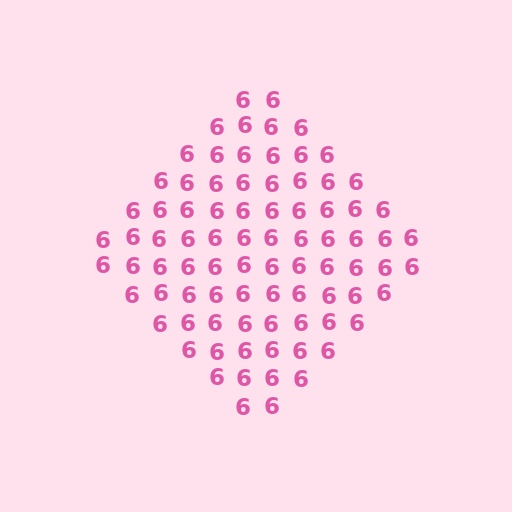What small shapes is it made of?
It is made of small digit 6's.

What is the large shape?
The large shape is a diamond.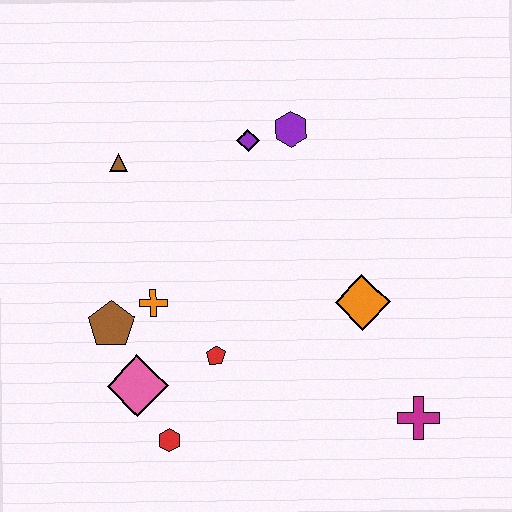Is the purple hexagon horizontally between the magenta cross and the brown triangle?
Yes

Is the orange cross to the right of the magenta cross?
No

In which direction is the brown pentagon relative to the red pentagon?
The brown pentagon is to the left of the red pentagon.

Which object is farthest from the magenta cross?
The brown triangle is farthest from the magenta cross.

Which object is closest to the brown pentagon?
The orange cross is closest to the brown pentagon.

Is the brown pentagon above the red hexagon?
Yes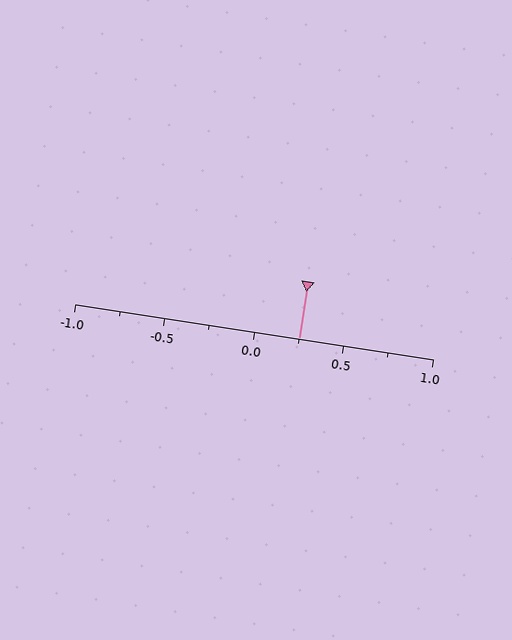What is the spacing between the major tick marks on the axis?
The major ticks are spaced 0.5 apart.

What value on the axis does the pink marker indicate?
The marker indicates approximately 0.25.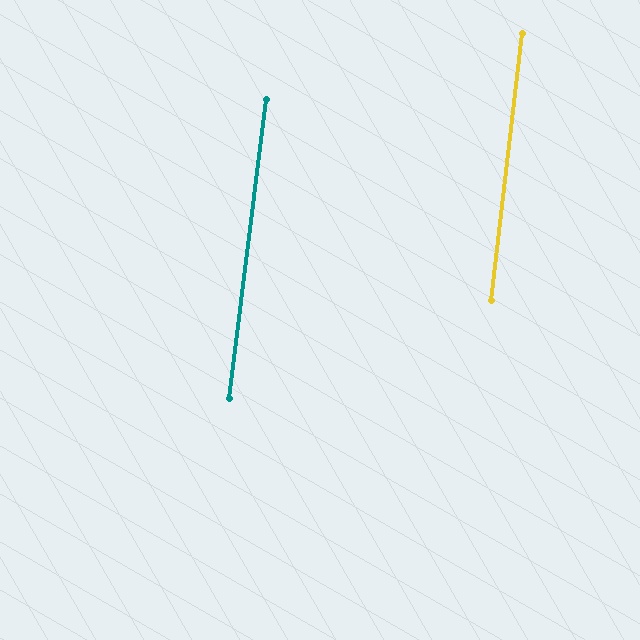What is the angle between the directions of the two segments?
Approximately 0 degrees.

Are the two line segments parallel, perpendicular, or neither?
Parallel — their directions differ by only 0.4°.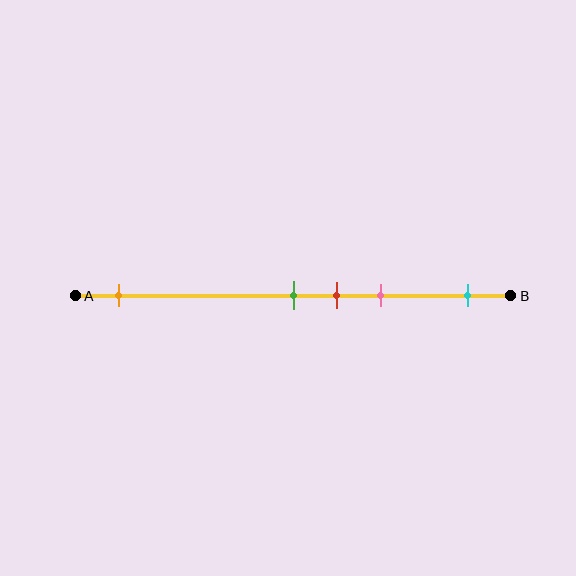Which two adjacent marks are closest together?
The green and red marks are the closest adjacent pair.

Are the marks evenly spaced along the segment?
No, the marks are not evenly spaced.